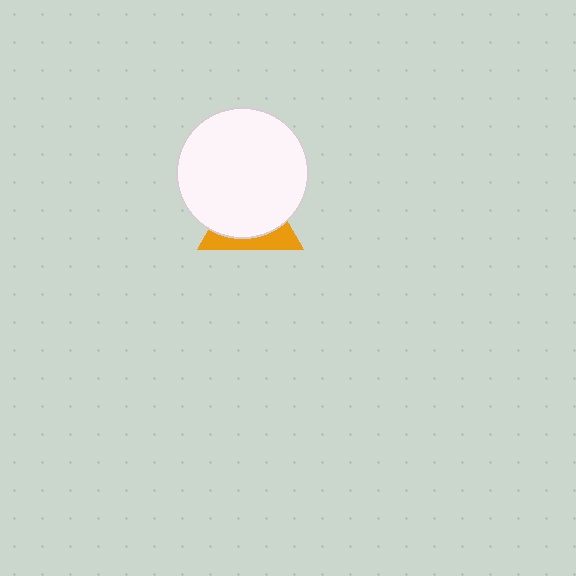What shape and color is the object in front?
The object in front is a white circle.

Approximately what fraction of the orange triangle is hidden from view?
Roughly 69% of the orange triangle is hidden behind the white circle.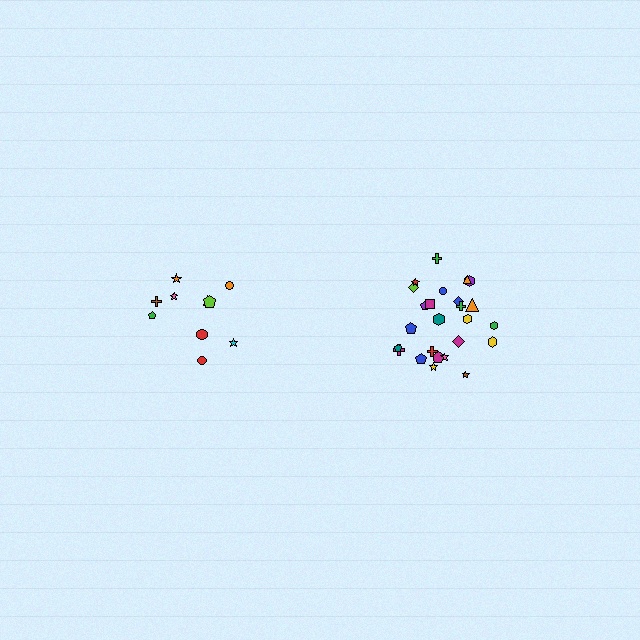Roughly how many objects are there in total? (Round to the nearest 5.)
Roughly 35 objects in total.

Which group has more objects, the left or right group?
The right group.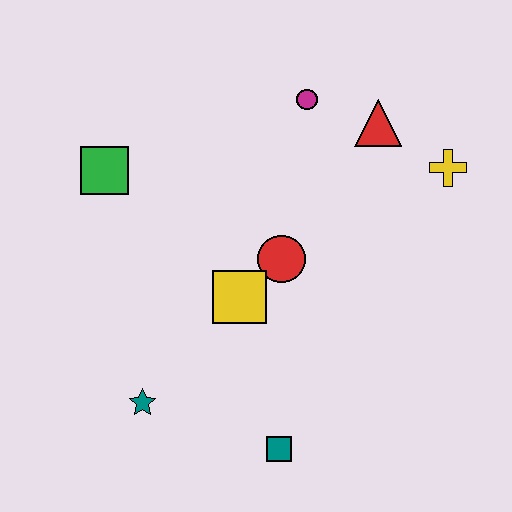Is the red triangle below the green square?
No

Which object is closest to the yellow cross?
The red triangle is closest to the yellow cross.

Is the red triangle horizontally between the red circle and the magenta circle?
No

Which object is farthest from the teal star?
The yellow cross is farthest from the teal star.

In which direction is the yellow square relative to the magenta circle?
The yellow square is below the magenta circle.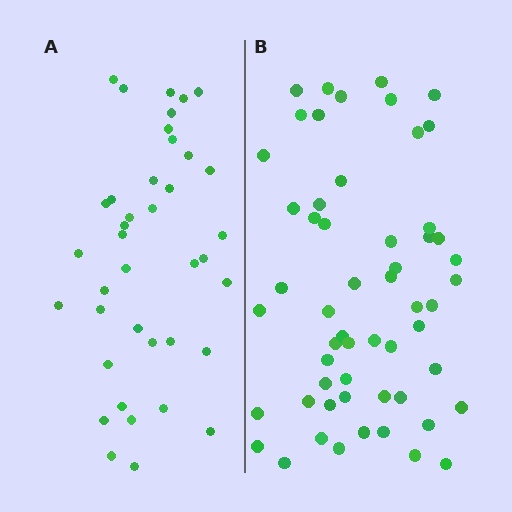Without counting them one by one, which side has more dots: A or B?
Region B (the right region) has more dots.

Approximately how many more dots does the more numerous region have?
Region B has approximately 15 more dots than region A.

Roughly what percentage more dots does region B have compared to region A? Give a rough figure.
About 45% more.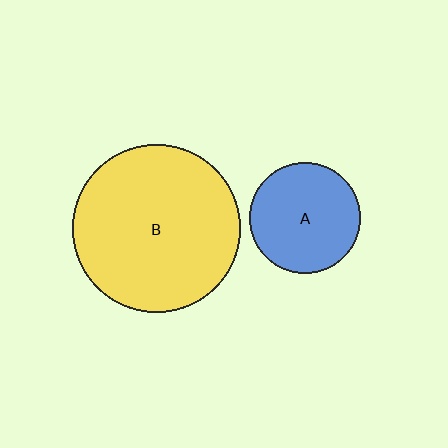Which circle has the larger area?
Circle B (yellow).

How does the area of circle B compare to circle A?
Approximately 2.3 times.